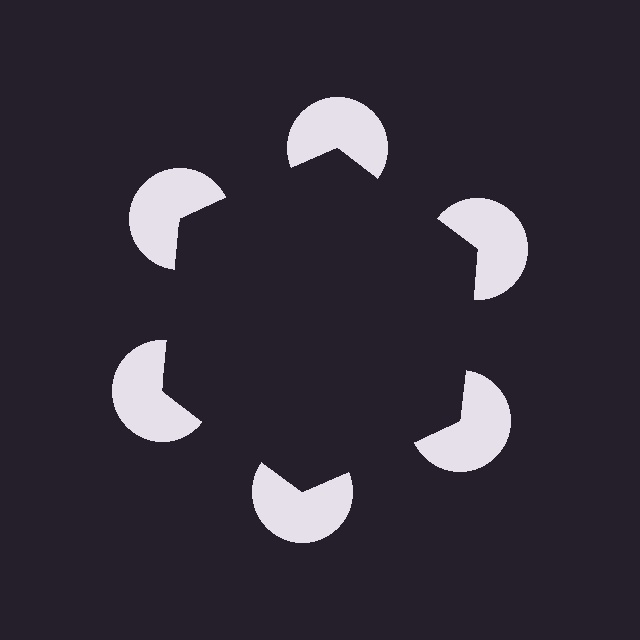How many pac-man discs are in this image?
There are 6 — one at each vertex of the illusory hexagon.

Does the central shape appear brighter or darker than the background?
It typically appears slightly darker than the background, even though no actual brightness change is drawn.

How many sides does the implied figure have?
6 sides.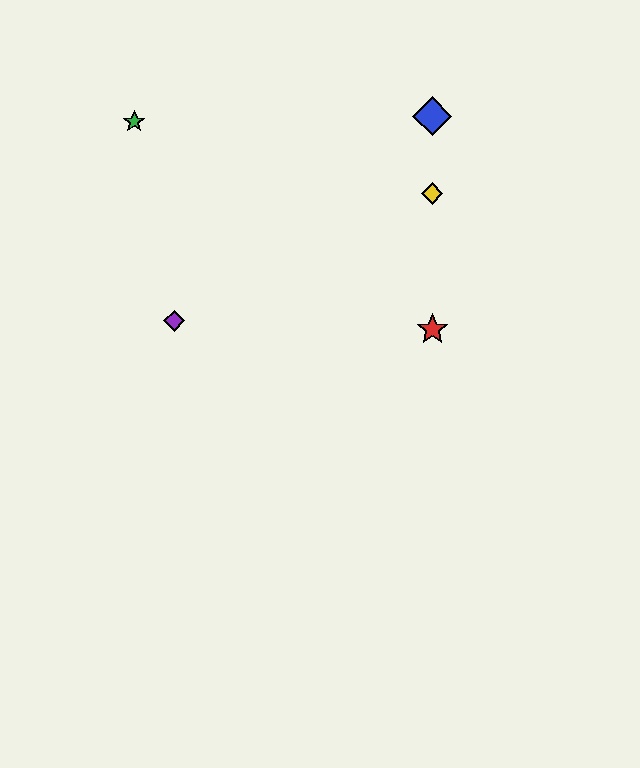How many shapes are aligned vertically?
3 shapes (the red star, the blue diamond, the yellow diamond) are aligned vertically.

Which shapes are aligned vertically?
The red star, the blue diamond, the yellow diamond are aligned vertically.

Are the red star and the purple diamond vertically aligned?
No, the red star is at x≈432 and the purple diamond is at x≈174.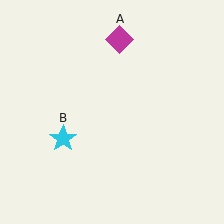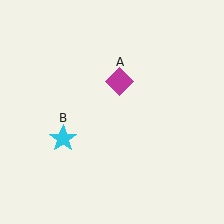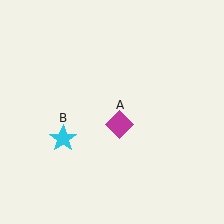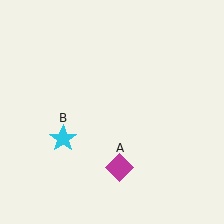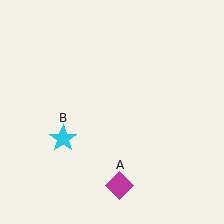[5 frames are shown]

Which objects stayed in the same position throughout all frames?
Cyan star (object B) remained stationary.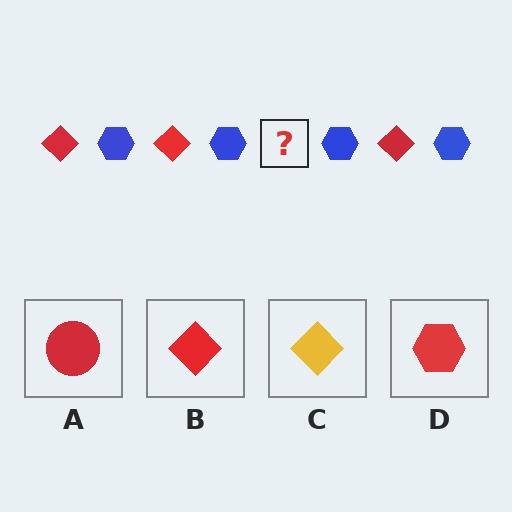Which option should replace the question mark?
Option B.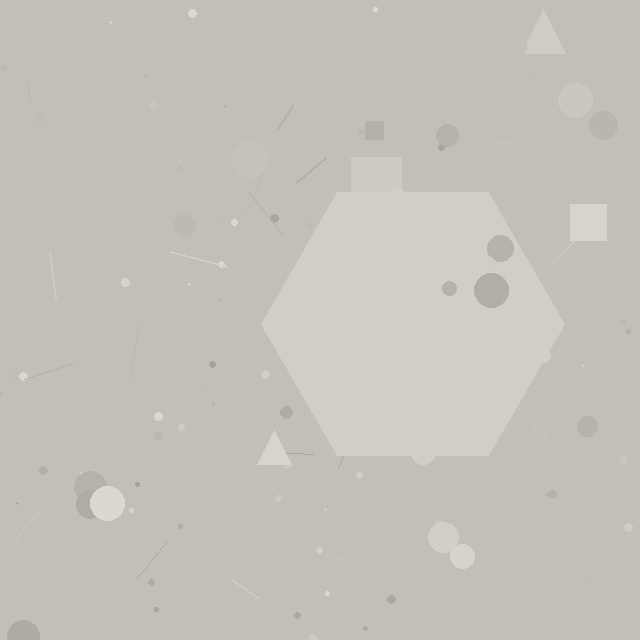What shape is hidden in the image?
A hexagon is hidden in the image.